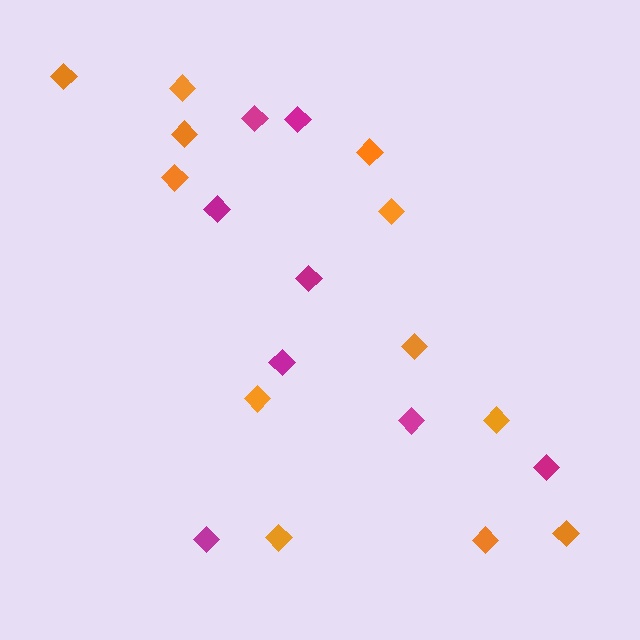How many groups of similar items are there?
There are 2 groups: one group of orange diamonds (12) and one group of magenta diamonds (8).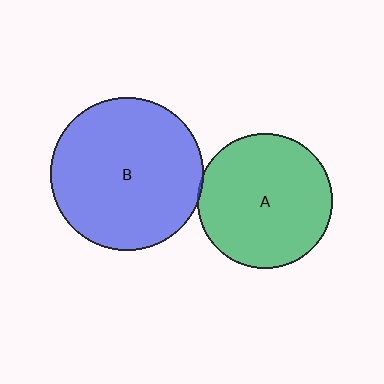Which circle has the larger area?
Circle B (blue).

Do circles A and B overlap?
Yes.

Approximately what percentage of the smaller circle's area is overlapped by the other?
Approximately 5%.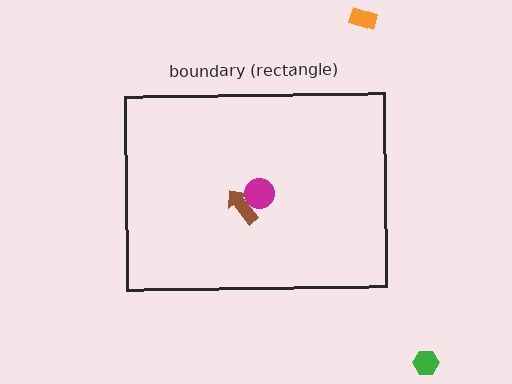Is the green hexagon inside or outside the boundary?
Outside.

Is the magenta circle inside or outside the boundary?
Inside.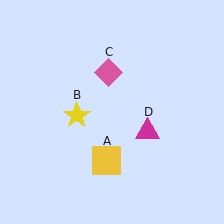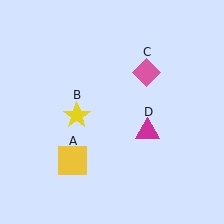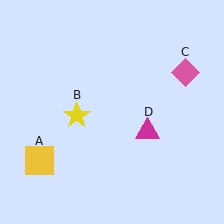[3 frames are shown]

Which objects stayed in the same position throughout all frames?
Yellow star (object B) and magenta triangle (object D) remained stationary.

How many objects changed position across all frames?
2 objects changed position: yellow square (object A), pink diamond (object C).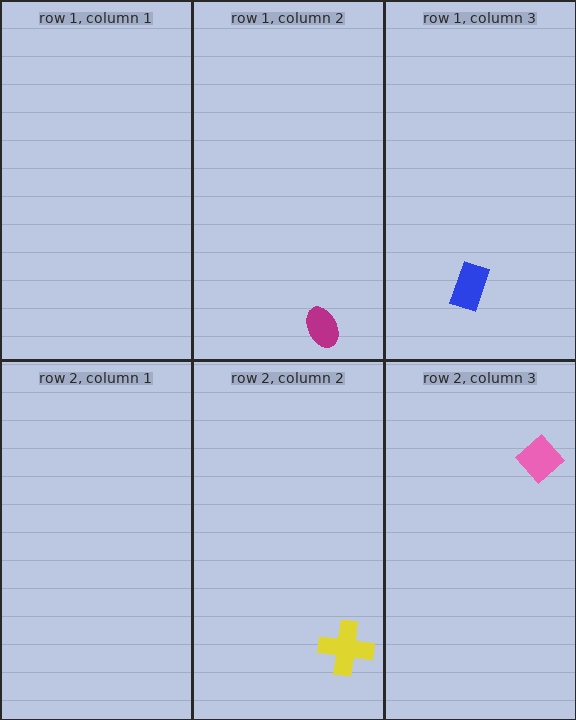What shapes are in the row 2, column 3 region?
The pink diamond.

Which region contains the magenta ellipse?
The row 1, column 2 region.